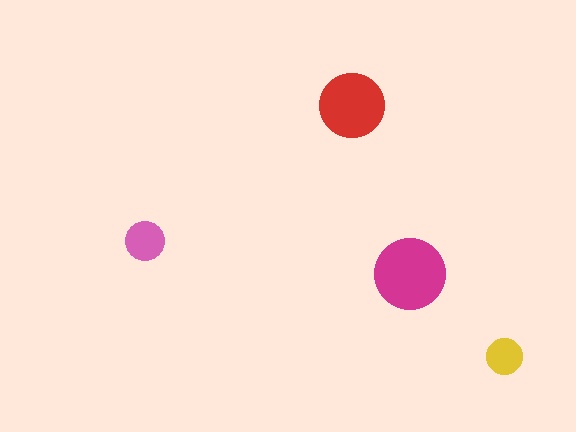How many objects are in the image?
There are 4 objects in the image.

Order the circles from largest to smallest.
the magenta one, the red one, the pink one, the yellow one.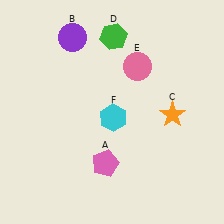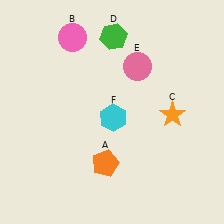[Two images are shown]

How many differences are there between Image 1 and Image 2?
There are 2 differences between the two images.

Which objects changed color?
A changed from pink to orange. B changed from purple to pink.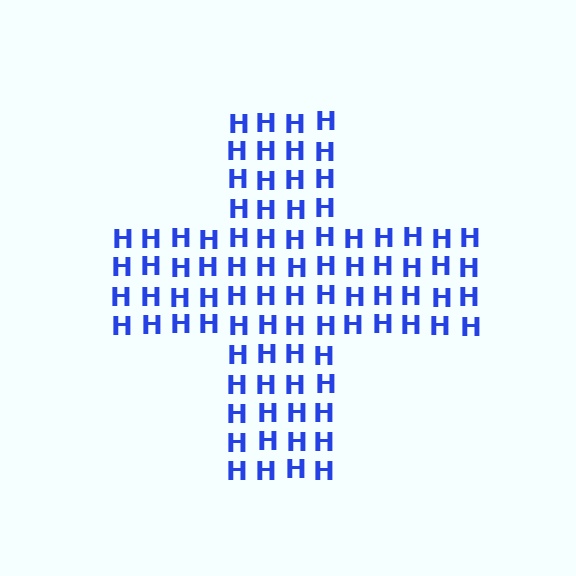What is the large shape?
The large shape is a cross.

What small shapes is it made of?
It is made of small letter H's.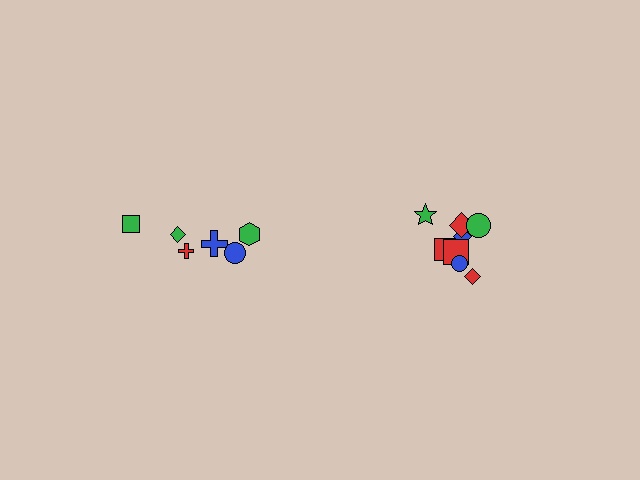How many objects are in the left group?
There are 6 objects.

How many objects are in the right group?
There are 8 objects.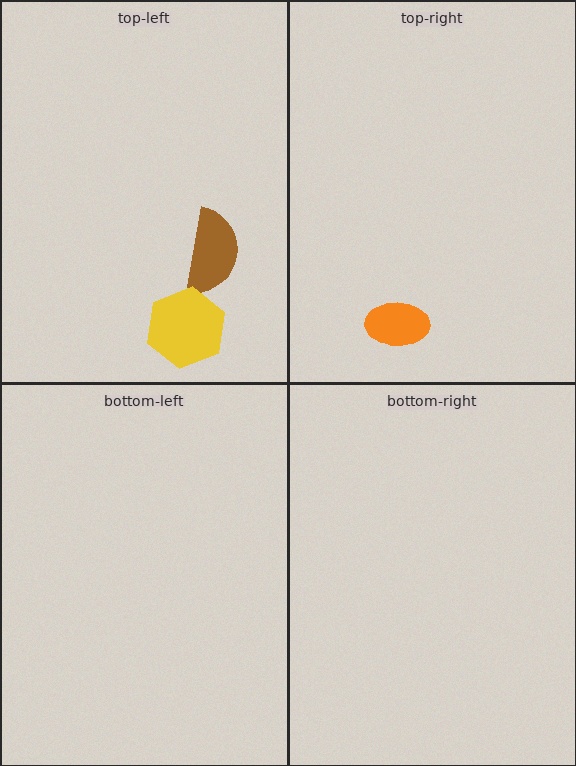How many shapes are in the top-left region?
2.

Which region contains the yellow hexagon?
The top-left region.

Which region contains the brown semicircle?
The top-left region.